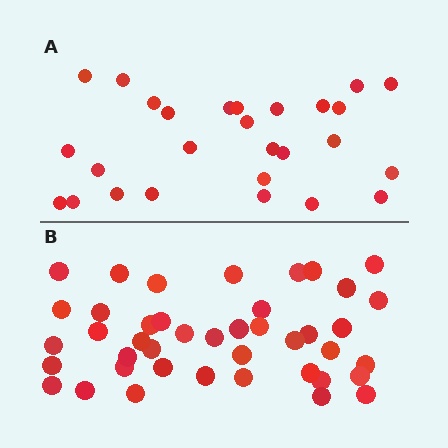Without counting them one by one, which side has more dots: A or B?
Region B (the bottom region) has more dots.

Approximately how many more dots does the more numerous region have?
Region B has approximately 15 more dots than region A.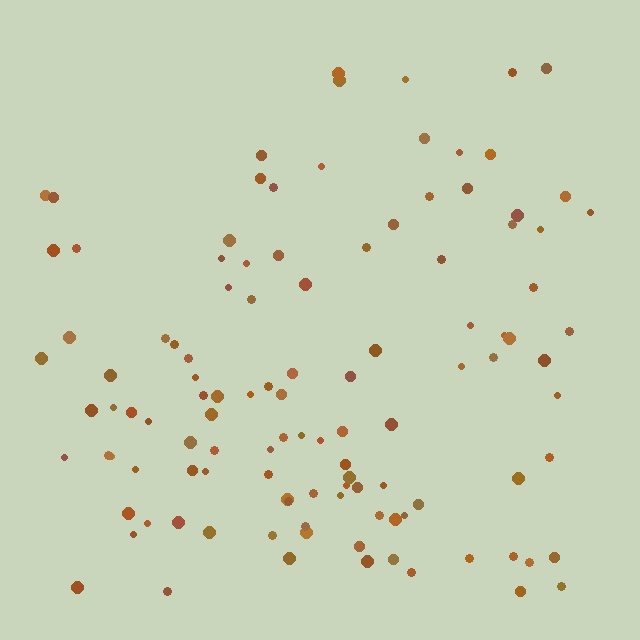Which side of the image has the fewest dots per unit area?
The top.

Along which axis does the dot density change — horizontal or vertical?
Vertical.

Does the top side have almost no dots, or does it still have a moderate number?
Still a moderate number, just noticeably fewer than the bottom.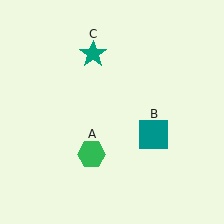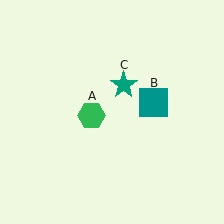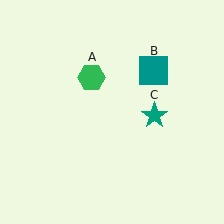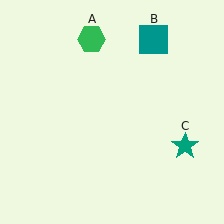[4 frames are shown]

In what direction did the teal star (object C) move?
The teal star (object C) moved down and to the right.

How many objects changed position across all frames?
3 objects changed position: green hexagon (object A), teal square (object B), teal star (object C).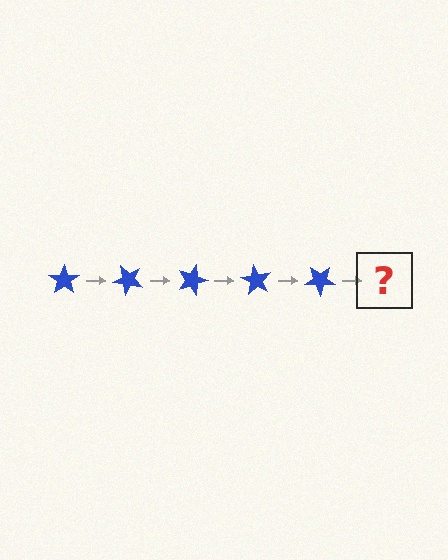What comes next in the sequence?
The next element should be a blue star rotated 225 degrees.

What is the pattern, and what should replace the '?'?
The pattern is that the star rotates 45 degrees each step. The '?' should be a blue star rotated 225 degrees.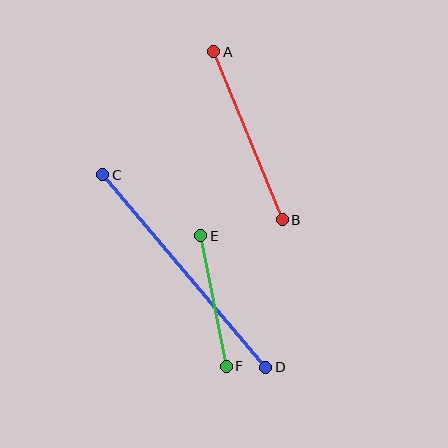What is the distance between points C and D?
The distance is approximately 252 pixels.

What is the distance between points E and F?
The distance is approximately 133 pixels.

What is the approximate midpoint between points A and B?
The midpoint is at approximately (248, 136) pixels.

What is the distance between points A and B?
The distance is approximately 181 pixels.